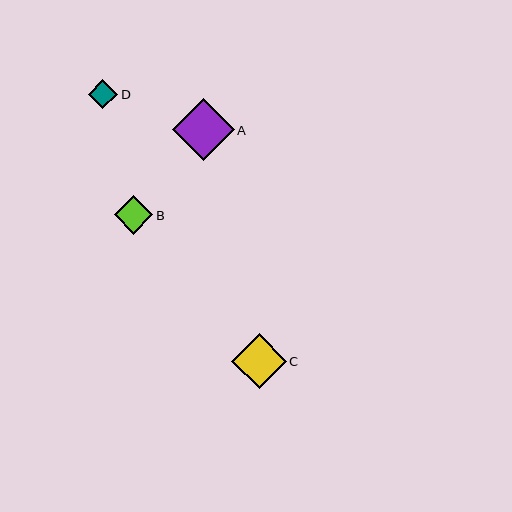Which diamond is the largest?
Diamond A is the largest with a size of approximately 62 pixels.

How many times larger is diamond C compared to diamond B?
Diamond C is approximately 1.4 times the size of diamond B.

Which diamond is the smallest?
Diamond D is the smallest with a size of approximately 29 pixels.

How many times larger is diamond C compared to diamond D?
Diamond C is approximately 1.9 times the size of diamond D.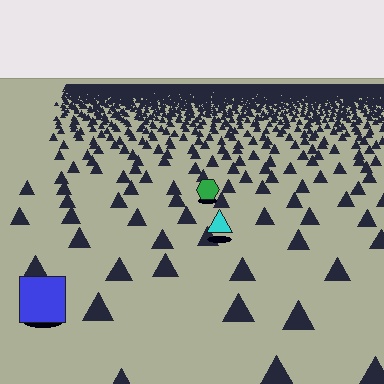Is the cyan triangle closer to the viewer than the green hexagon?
Yes. The cyan triangle is closer — you can tell from the texture gradient: the ground texture is coarser near it.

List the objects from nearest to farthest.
From nearest to farthest: the blue square, the cyan triangle, the green hexagon.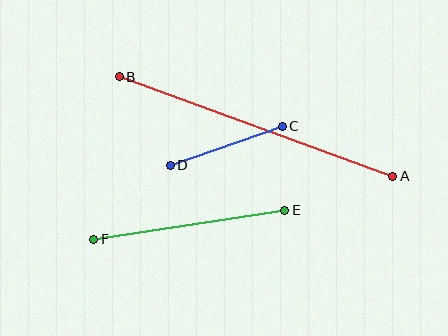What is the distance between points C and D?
The distance is approximately 118 pixels.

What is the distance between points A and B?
The distance is approximately 291 pixels.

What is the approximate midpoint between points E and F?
The midpoint is at approximately (189, 225) pixels.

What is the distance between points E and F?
The distance is approximately 193 pixels.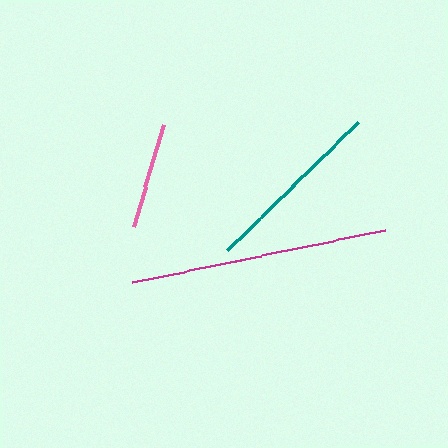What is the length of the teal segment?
The teal segment is approximately 183 pixels long.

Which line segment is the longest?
The magenta line is the longest at approximately 258 pixels.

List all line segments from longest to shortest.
From longest to shortest: magenta, teal, pink.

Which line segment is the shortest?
The pink line is the shortest at approximately 107 pixels.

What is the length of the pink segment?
The pink segment is approximately 107 pixels long.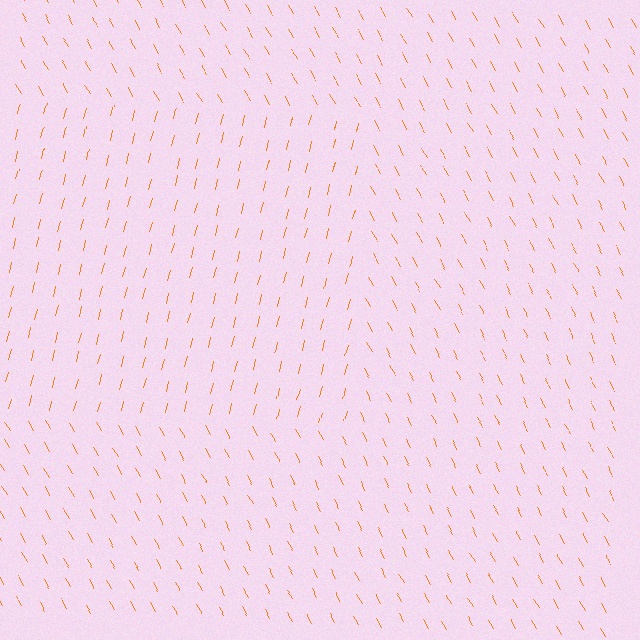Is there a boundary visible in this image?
Yes, there is a texture boundary formed by a change in line orientation.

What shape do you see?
I see a rectangle.